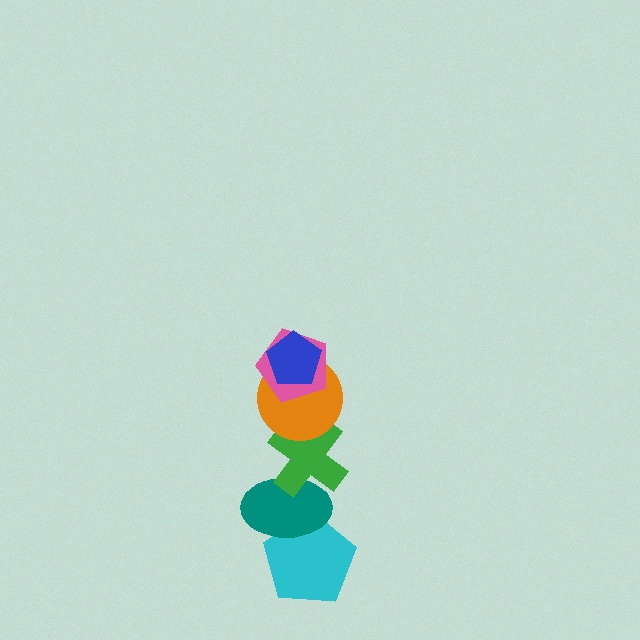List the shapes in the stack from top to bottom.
From top to bottom: the blue pentagon, the pink pentagon, the orange circle, the green cross, the teal ellipse, the cyan pentagon.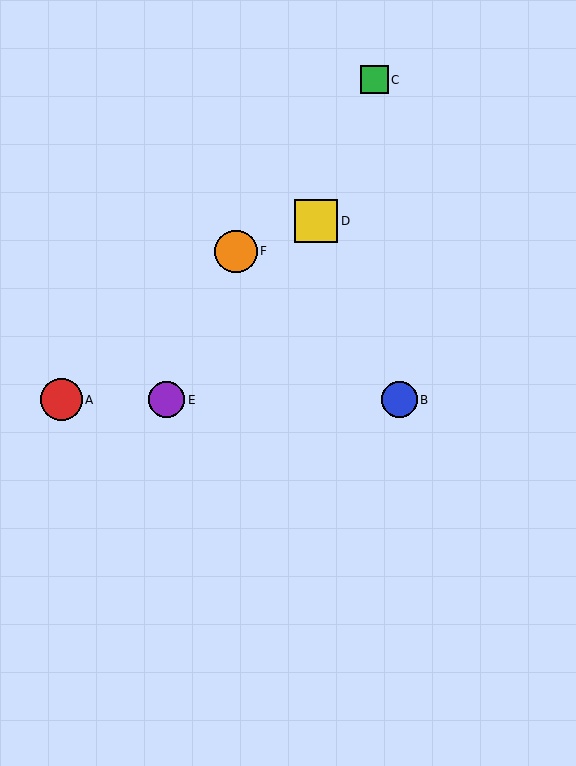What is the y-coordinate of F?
Object F is at y≈251.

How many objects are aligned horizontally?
3 objects (A, B, E) are aligned horizontally.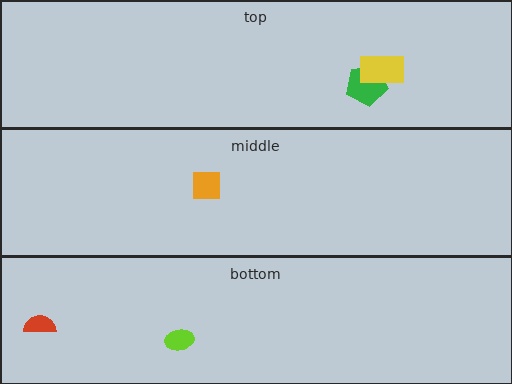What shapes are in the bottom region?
The lime ellipse, the red semicircle.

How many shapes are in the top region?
2.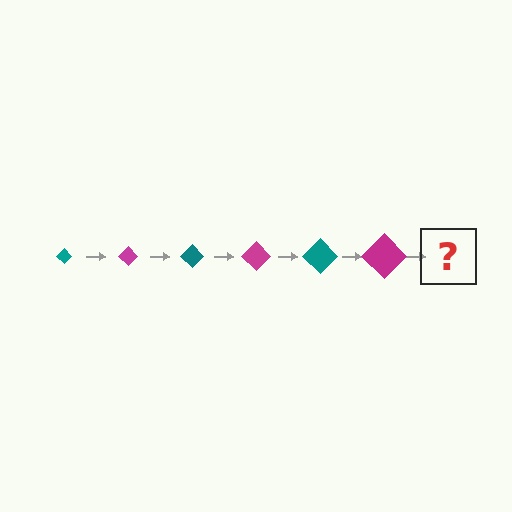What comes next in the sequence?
The next element should be a teal diamond, larger than the previous one.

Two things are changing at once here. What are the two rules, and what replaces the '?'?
The two rules are that the diamond grows larger each step and the color cycles through teal and magenta. The '?' should be a teal diamond, larger than the previous one.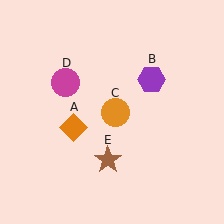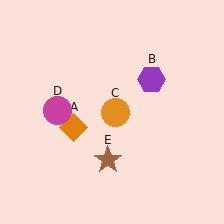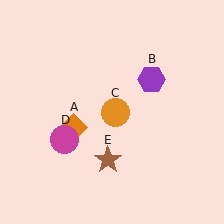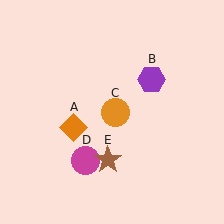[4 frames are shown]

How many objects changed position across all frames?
1 object changed position: magenta circle (object D).